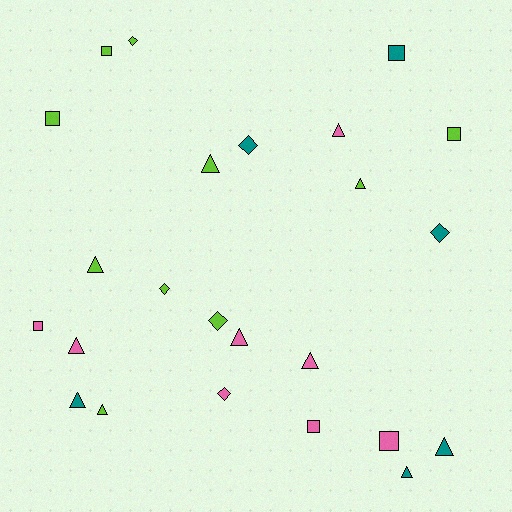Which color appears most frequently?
Lime, with 10 objects.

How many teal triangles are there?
There are 3 teal triangles.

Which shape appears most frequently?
Triangle, with 11 objects.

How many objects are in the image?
There are 24 objects.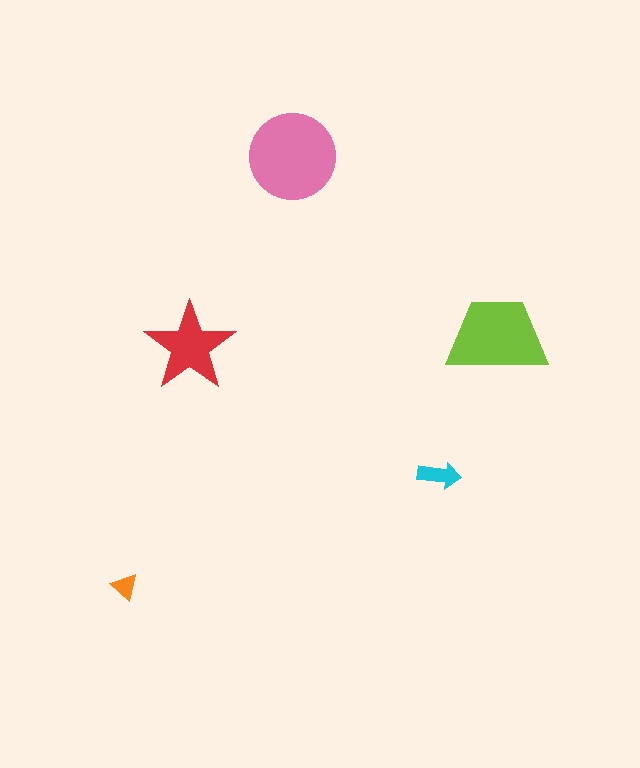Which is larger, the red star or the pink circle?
The pink circle.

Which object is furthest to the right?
The lime trapezoid is rightmost.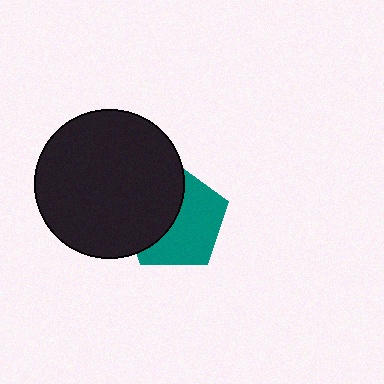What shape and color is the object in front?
The object in front is a black circle.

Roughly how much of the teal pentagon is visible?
About half of it is visible (roughly 55%).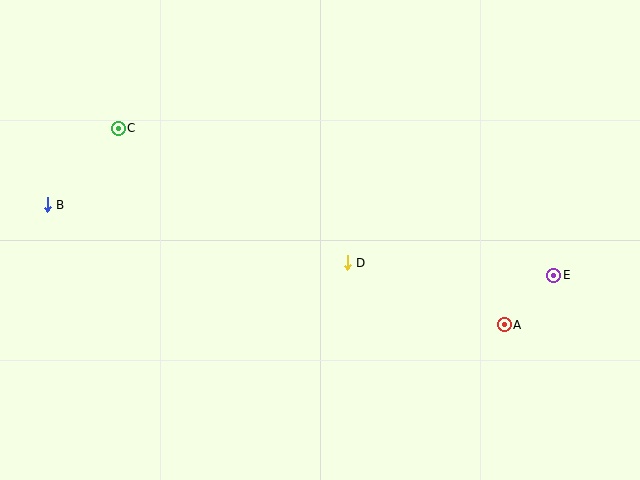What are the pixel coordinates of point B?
Point B is at (47, 205).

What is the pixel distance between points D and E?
The distance between D and E is 207 pixels.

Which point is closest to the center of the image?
Point D at (347, 263) is closest to the center.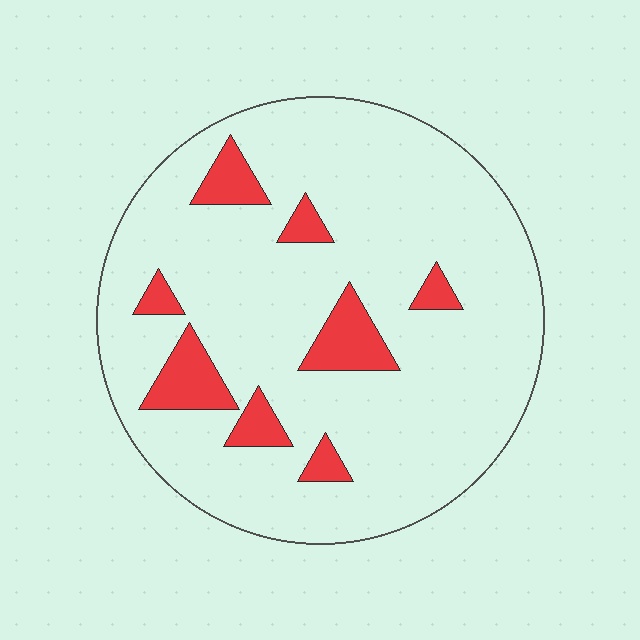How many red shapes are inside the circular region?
8.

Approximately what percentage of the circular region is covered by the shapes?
Approximately 15%.